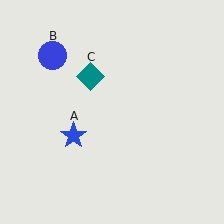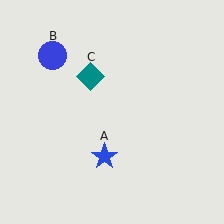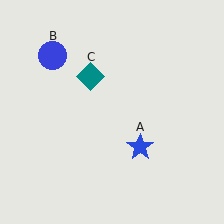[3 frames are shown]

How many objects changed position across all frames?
1 object changed position: blue star (object A).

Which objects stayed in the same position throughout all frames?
Blue circle (object B) and teal diamond (object C) remained stationary.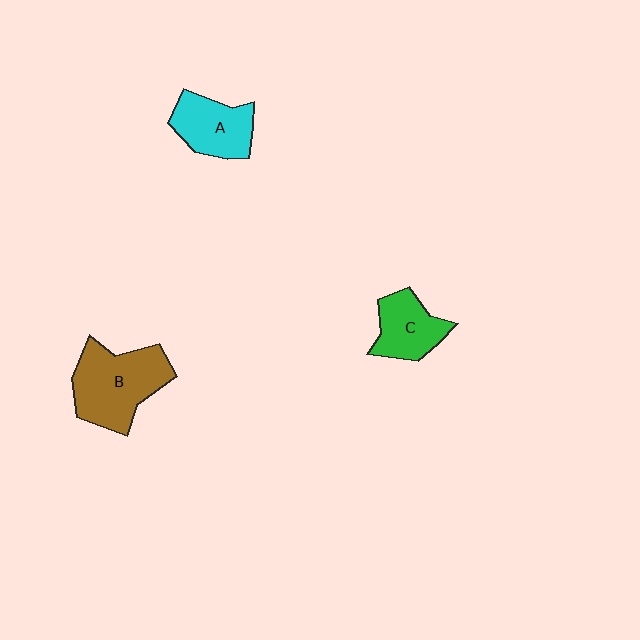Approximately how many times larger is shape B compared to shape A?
Approximately 1.5 times.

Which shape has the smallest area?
Shape C (green).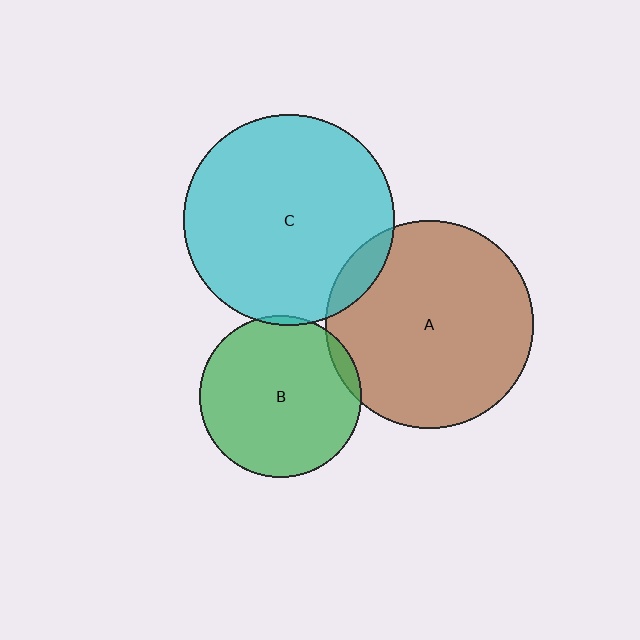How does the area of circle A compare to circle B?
Approximately 1.7 times.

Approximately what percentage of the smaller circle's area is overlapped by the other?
Approximately 5%.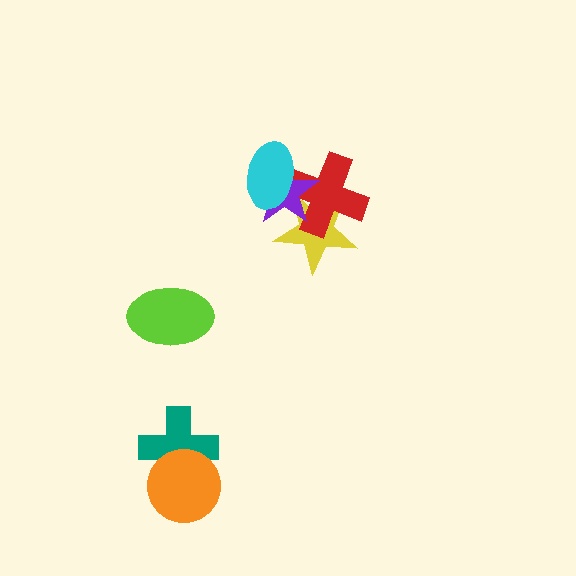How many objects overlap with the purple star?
3 objects overlap with the purple star.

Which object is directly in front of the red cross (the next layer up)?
The purple star is directly in front of the red cross.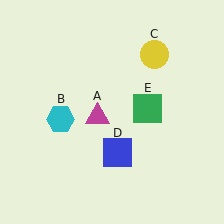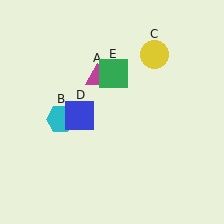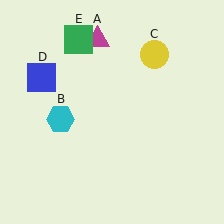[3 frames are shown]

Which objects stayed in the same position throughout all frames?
Cyan hexagon (object B) and yellow circle (object C) remained stationary.